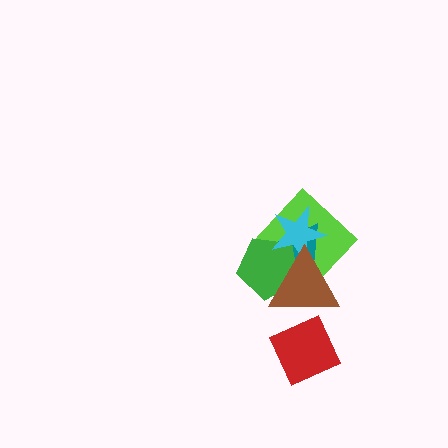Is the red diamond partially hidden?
Yes, it is partially covered by another shape.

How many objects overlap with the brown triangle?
5 objects overlap with the brown triangle.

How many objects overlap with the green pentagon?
4 objects overlap with the green pentagon.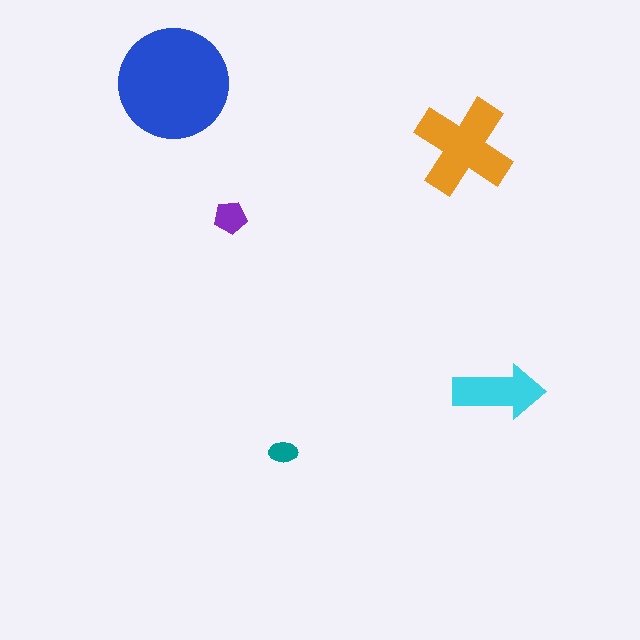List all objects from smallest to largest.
The teal ellipse, the purple pentagon, the cyan arrow, the orange cross, the blue circle.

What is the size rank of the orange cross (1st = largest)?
2nd.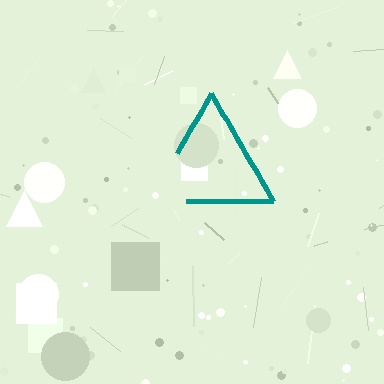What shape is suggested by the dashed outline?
The dashed outline suggests a triangle.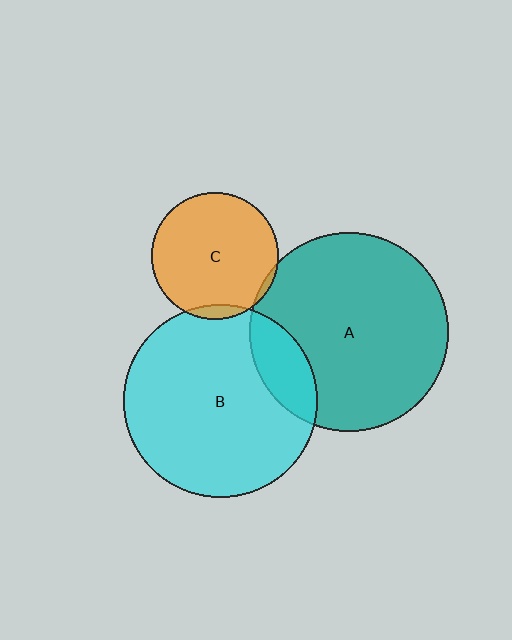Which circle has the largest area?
Circle A (teal).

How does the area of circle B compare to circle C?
Approximately 2.3 times.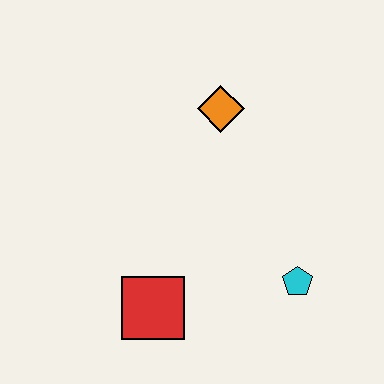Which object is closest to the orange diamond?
The cyan pentagon is closest to the orange diamond.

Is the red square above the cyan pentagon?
No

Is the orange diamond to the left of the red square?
No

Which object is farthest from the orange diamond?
The red square is farthest from the orange diamond.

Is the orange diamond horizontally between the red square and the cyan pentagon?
Yes